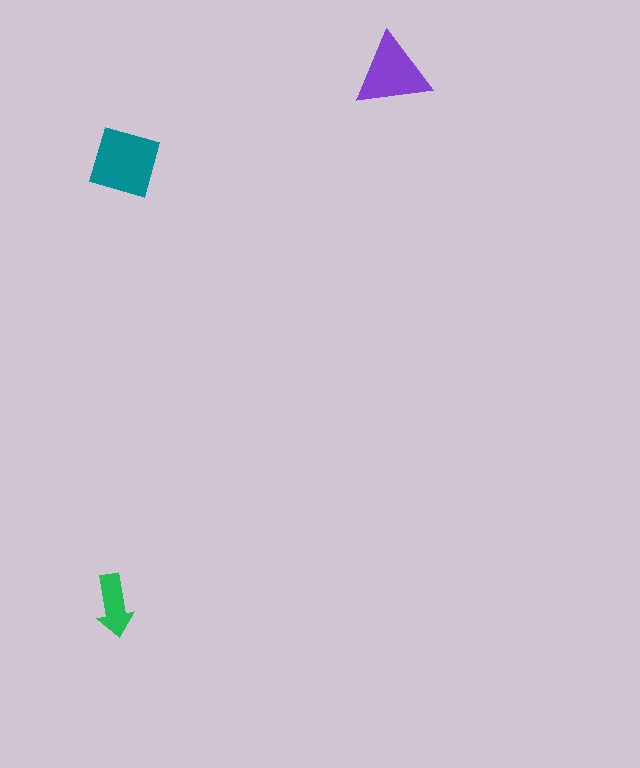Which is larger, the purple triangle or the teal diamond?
The teal diamond.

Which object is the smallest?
The green arrow.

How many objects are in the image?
There are 3 objects in the image.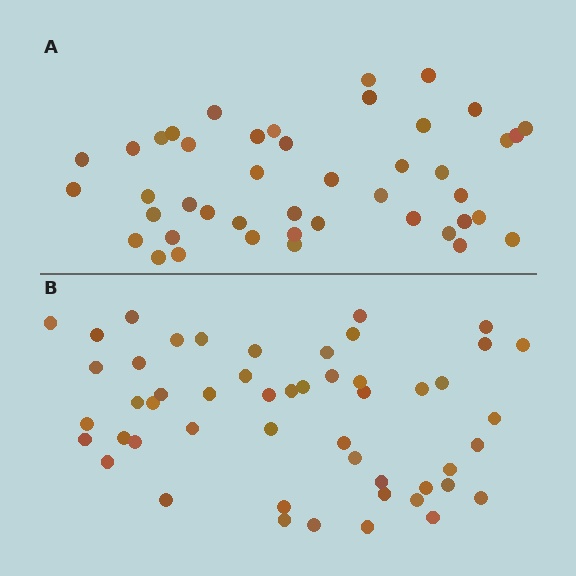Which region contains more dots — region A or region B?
Region B (the bottom region) has more dots.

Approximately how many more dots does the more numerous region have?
Region B has roughly 8 or so more dots than region A.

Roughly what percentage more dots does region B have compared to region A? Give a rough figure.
About 15% more.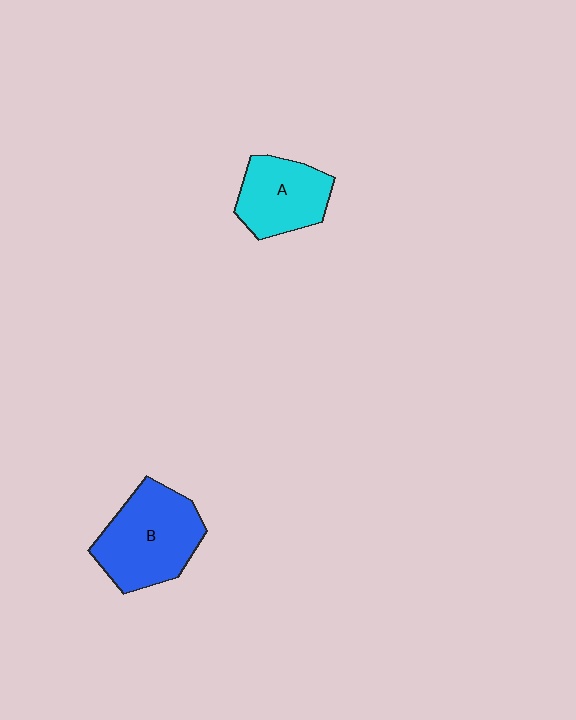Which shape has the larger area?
Shape B (blue).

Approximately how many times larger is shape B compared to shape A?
Approximately 1.4 times.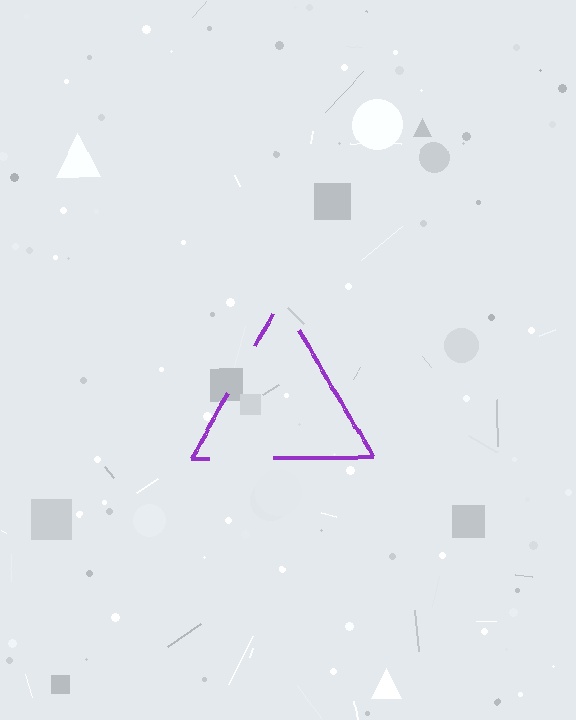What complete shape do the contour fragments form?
The contour fragments form a triangle.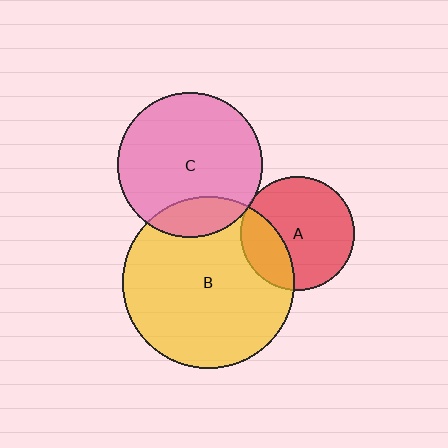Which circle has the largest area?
Circle B (yellow).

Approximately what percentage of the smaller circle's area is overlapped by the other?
Approximately 5%.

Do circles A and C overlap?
Yes.